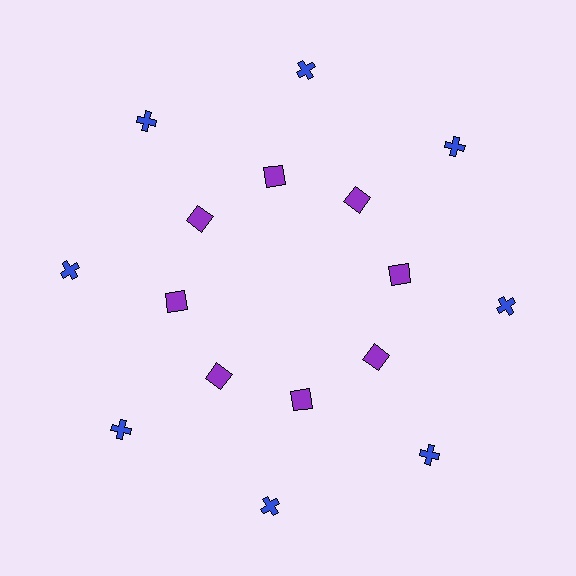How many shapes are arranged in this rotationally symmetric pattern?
There are 16 shapes, arranged in 8 groups of 2.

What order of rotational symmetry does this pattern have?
This pattern has 8-fold rotational symmetry.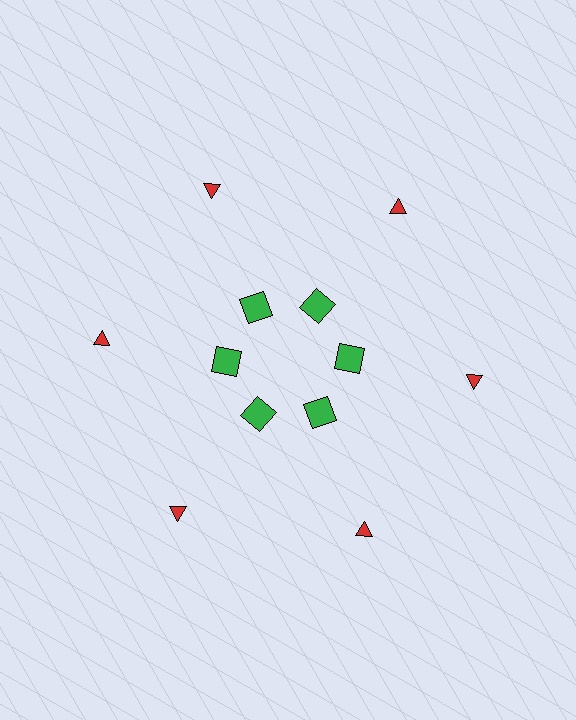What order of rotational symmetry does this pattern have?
This pattern has 6-fold rotational symmetry.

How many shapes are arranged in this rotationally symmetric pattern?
There are 12 shapes, arranged in 6 groups of 2.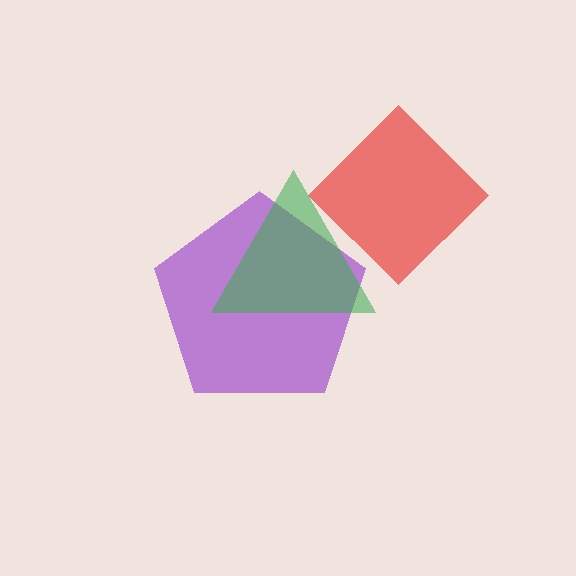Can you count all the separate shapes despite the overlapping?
Yes, there are 3 separate shapes.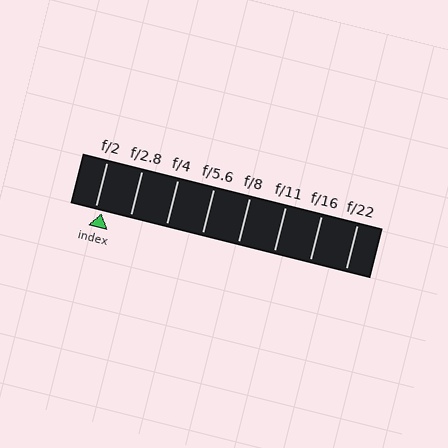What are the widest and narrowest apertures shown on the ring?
The widest aperture shown is f/2 and the narrowest is f/22.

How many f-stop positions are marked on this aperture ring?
There are 8 f-stop positions marked.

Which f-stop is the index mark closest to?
The index mark is closest to f/2.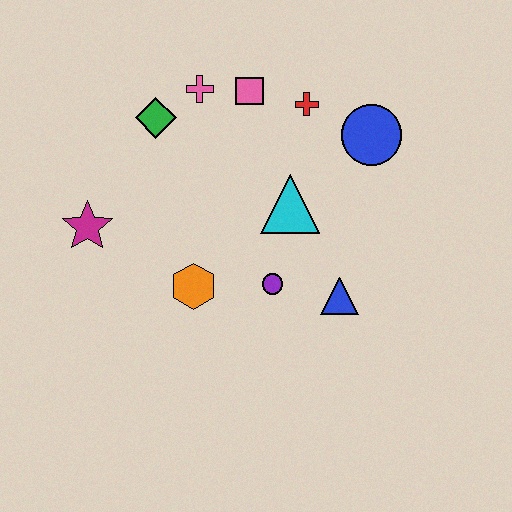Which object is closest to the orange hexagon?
The purple circle is closest to the orange hexagon.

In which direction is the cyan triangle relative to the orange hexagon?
The cyan triangle is to the right of the orange hexagon.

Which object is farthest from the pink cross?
The blue triangle is farthest from the pink cross.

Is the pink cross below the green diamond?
No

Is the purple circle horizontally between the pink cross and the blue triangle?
Yes